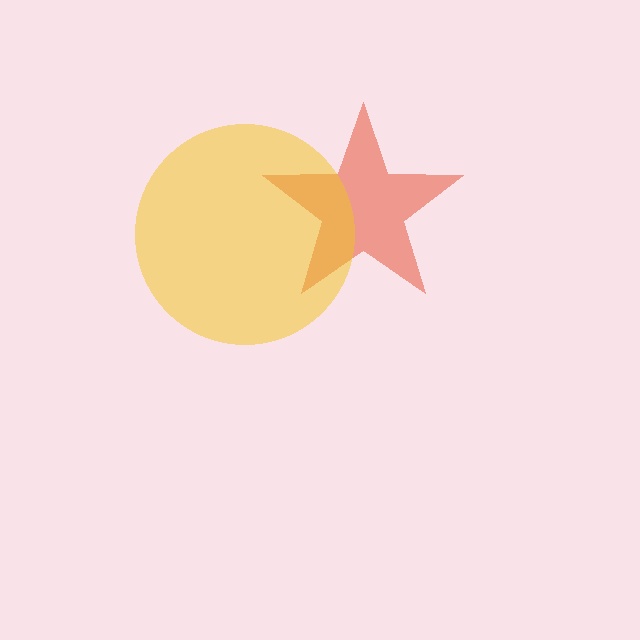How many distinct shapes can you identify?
There are 2 distinct shapes: a red star, a yellow circle.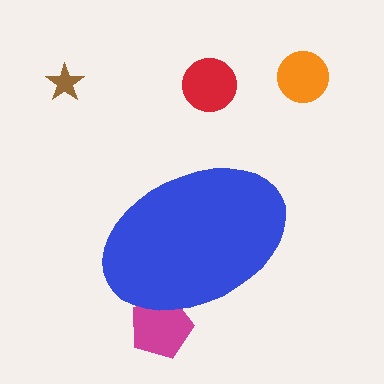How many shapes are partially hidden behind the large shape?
1 shape is partially hidden.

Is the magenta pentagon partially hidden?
Yes, the magenta pentagon is partially hidden behind the blue ellipse.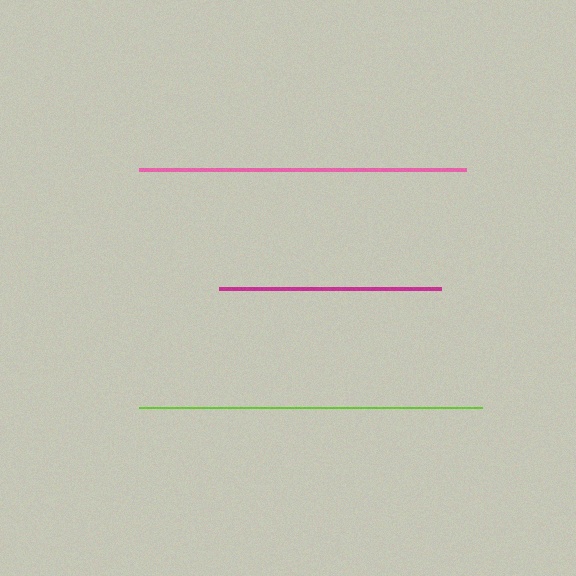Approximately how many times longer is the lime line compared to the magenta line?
The lime line is approximately 1.5 times the length of the magenta line.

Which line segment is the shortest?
The magenta line is the shortest at approximately 222 pixels.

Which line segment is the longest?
The lime line is the longest at approximately 342 pixels.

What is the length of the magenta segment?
The magenta segment is approximately 222 pixels long.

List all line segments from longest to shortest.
From longest to shortest: lime, pink, magenta.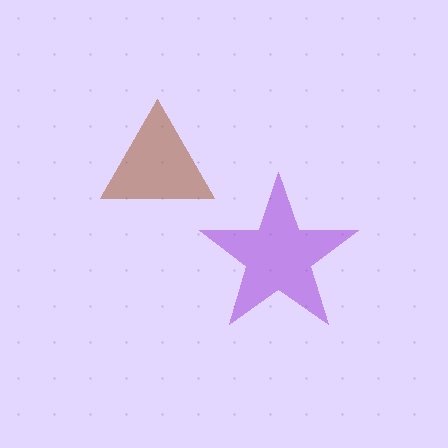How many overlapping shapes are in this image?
There are 2 overlapping shapes in the image.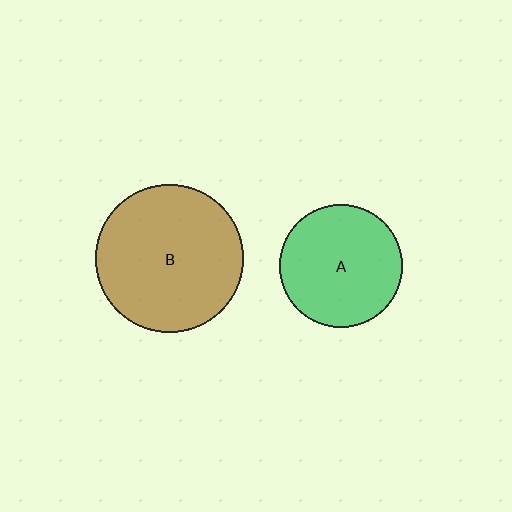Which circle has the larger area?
Circle B (brown).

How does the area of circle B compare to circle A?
Approximately 1.4 times.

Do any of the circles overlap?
No, none of the circles overlap.